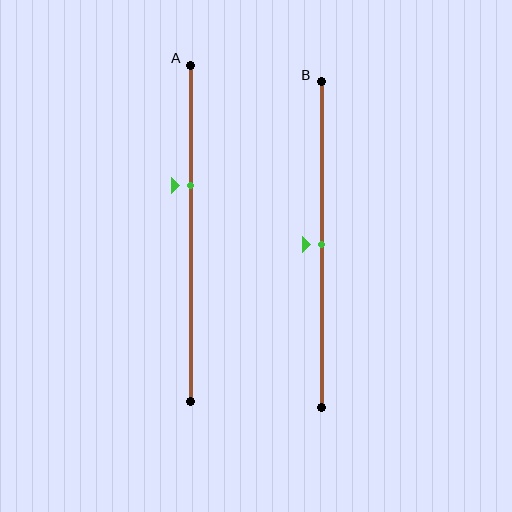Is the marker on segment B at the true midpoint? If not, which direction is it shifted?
Yes, the marker on segment B is at the true midpoint.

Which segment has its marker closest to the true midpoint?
Segment B has its marker closest to the true midpoint.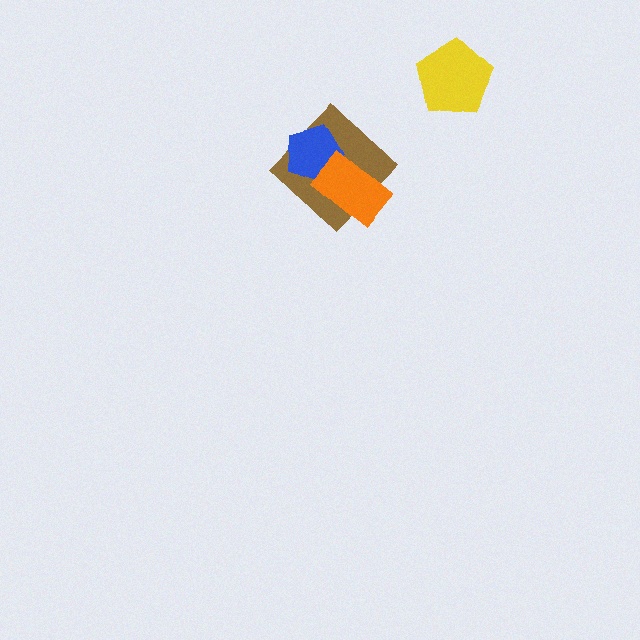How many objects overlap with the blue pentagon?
2 objects overlap with the blue pentagon.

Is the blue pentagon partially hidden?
Yes, it is partially covered by another shape.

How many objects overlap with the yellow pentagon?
0 objects overlap with the yellow pentagon.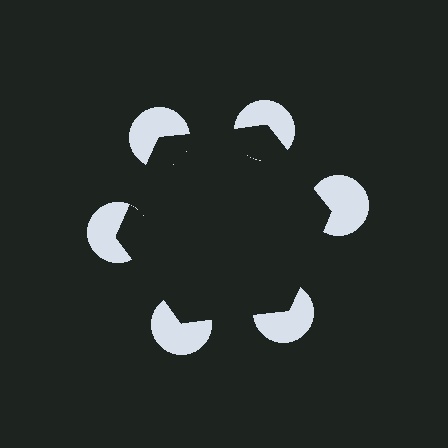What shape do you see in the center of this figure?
An illusory hexagon — its edges are inferred from the aligned wedge cuts in the pac-man discs, not physically drawn.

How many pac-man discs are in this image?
There are 6 — one at each vertex of the illusory hexagon.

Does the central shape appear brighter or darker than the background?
It typically appears slightly darker than the background, even though no actual brightness change is drawn.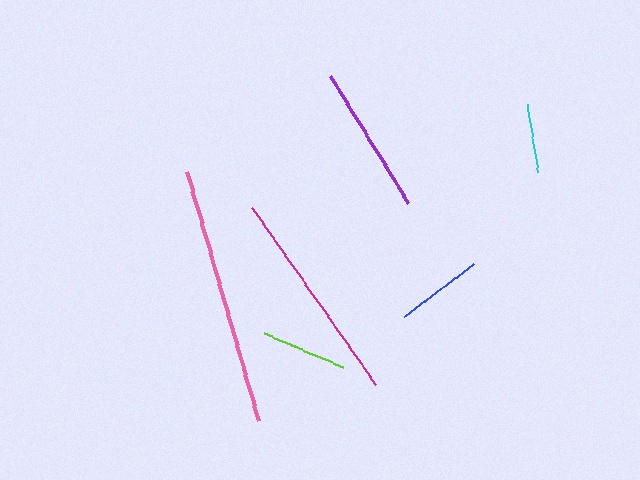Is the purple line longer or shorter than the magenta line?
The magenta line is longer than the purple line.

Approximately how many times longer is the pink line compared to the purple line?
The pink line is approximately 1.8 times the length of the purple line.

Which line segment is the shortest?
The cyan line is the shortest at approximately 70 pixels.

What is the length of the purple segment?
The purple segment is approximately 148 pixels long.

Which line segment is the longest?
The pink line is the longest at approximately 260 pixels.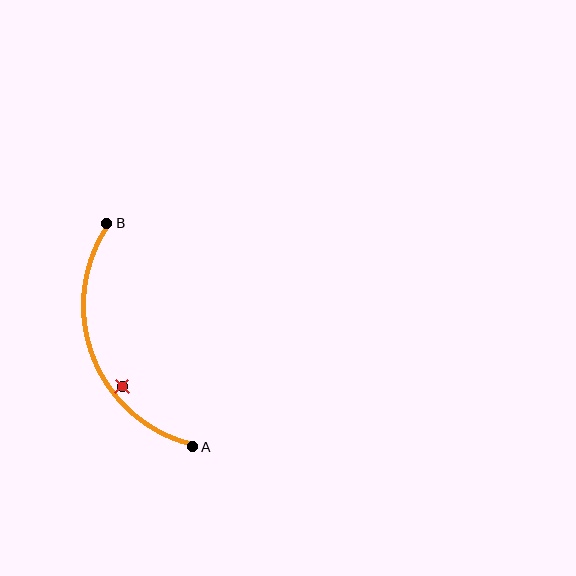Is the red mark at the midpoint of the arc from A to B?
No — the red mark does not lie on the arc at all. It sits slightly inside the curve.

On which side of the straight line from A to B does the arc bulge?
The arc bulges to the left of the straight line connecting A and B.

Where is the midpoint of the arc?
The arc midpoint is the point on the curve farthest from the straight line joining A and B. It sits to the left of that line.